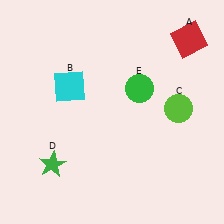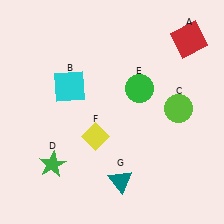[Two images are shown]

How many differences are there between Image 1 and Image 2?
There are 2 differences between the two images.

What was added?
A yellow diamond (F), a teal triangle (G) were added in Image 2.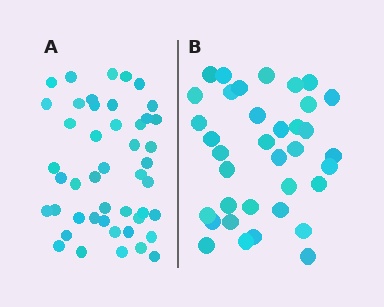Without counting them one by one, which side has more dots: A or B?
Region A (the left region) has more dots.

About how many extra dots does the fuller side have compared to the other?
Region A has roughly 10 or so more dots than region B.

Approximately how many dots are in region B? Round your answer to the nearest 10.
About 40 dots. (The exact count is 36, which rounds to 40.)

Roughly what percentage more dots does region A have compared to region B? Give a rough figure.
About 30% more.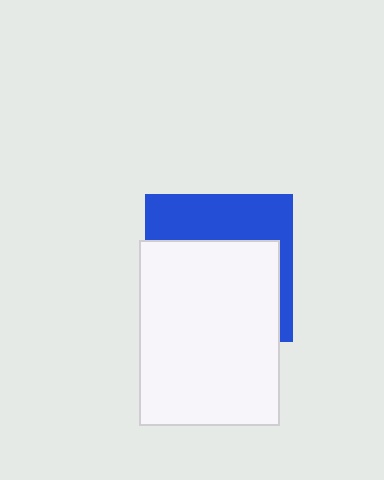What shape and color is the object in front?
The object in front is a white rectangle.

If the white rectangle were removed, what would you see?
You would see the complete blue square.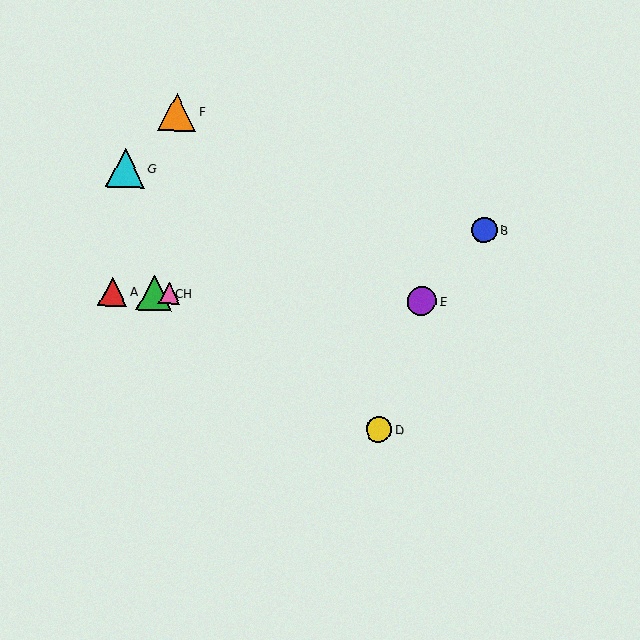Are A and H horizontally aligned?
Yes, both are at y≈292.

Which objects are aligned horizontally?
Objects A, C, E, H are aligned horizontally.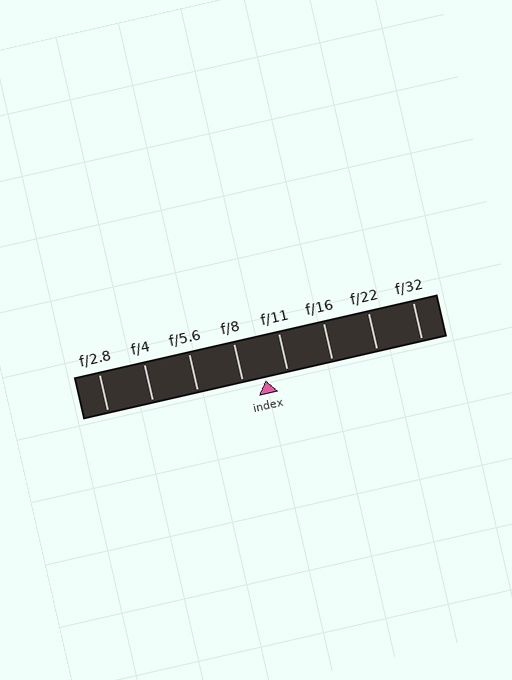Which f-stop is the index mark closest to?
The index mark is closest to f/11.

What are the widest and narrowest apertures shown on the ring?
The widest aperture shown is f/2.8 and the narrowest is f/32.